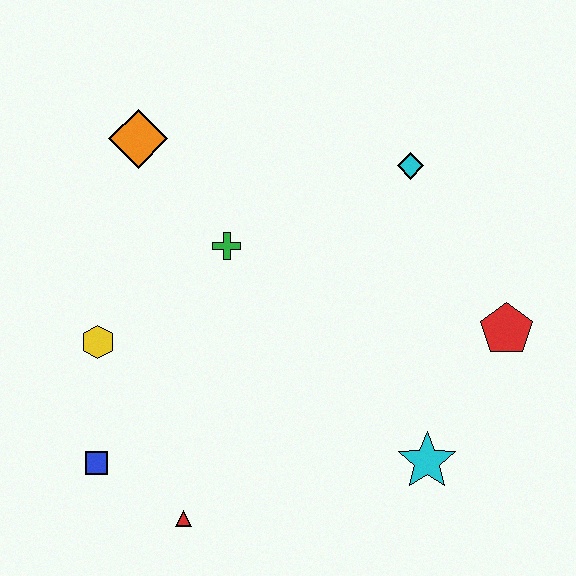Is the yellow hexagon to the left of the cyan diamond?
Yes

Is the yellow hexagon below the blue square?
No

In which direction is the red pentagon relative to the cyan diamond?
The red pentagon is below the cyan diamond.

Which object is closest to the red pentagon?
The cyan star is closest to the red pentagon.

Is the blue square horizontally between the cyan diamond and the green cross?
No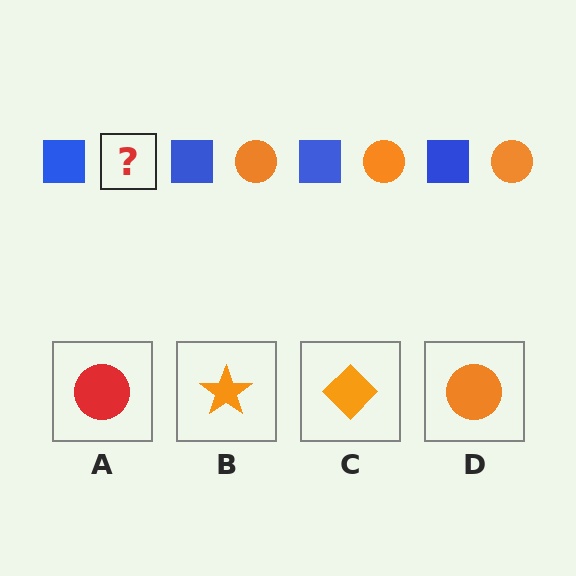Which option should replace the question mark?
Option D.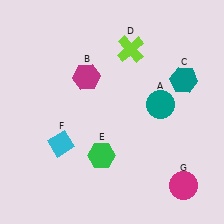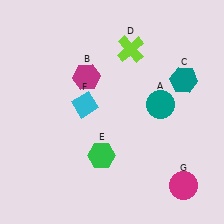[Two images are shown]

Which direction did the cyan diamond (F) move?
The cyan diamond (F) moved up.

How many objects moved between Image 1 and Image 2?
1 object moved between the two images.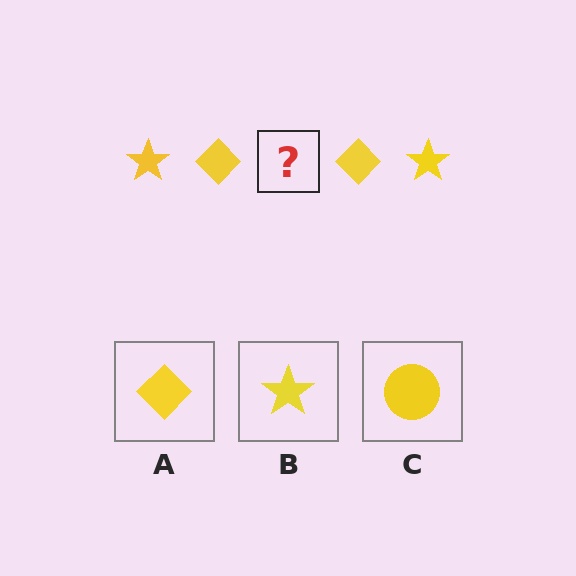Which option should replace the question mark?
Option B.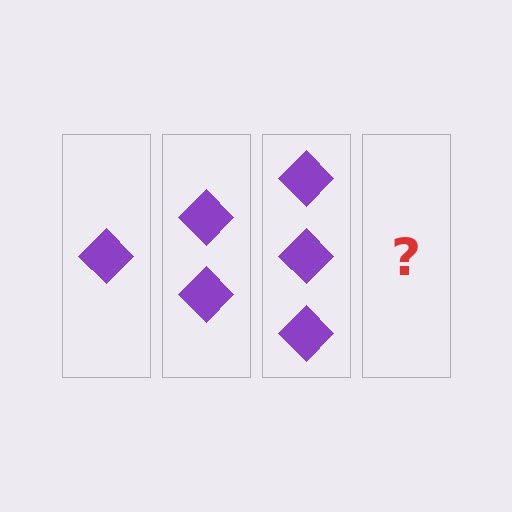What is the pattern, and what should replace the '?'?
The pattern is that each step adds one more diamond. The '?' should be 4 diamonds.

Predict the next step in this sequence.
The next step is 4 diamonds.